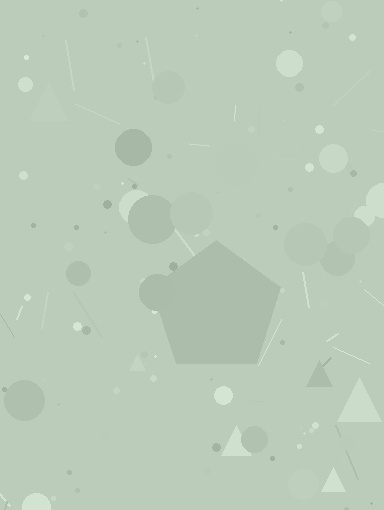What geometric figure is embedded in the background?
A pentagon is embedded in the background.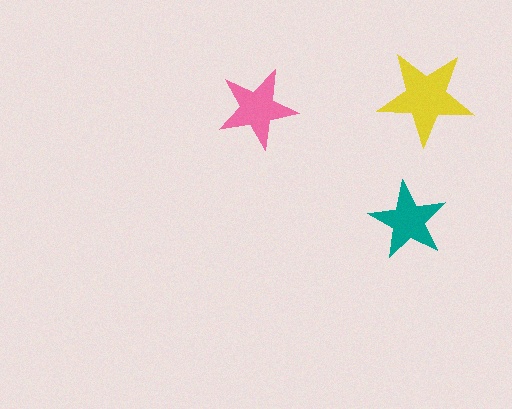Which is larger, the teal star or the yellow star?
The yellow one.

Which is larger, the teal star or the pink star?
The pink one.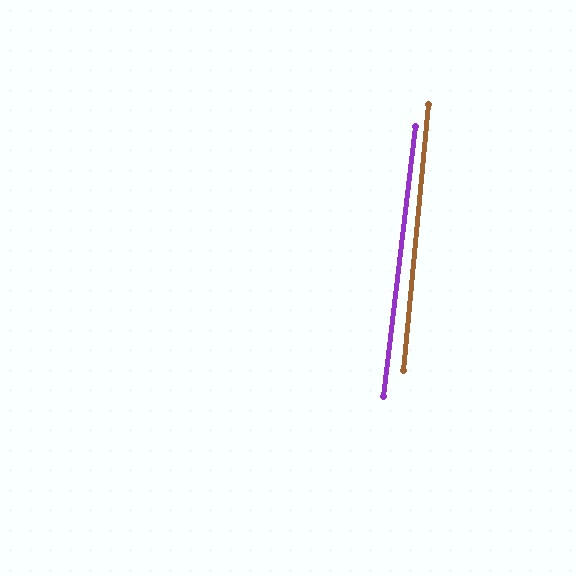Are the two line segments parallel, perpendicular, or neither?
Parallel — their directions differ by only 1.3°.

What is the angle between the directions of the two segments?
Approximately 1 degree.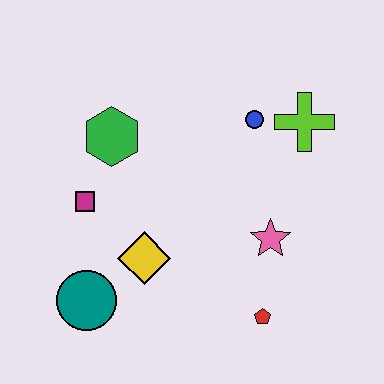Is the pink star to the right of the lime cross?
No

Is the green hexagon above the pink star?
Yes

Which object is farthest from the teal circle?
The lime cross is farthest from the teal circle.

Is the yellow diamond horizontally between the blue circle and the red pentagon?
No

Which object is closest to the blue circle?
The lime cross is closest to the blue circle.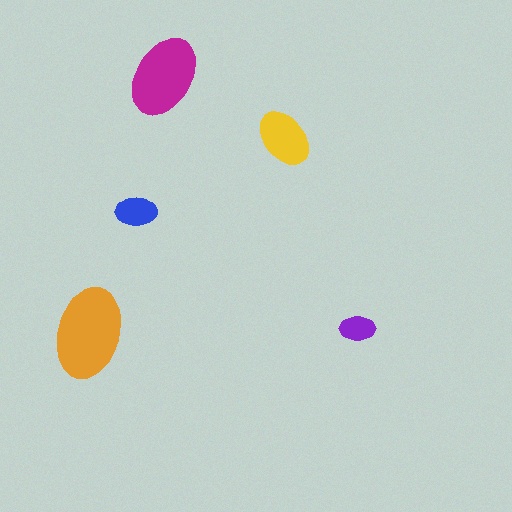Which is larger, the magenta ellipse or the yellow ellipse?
The magenta one.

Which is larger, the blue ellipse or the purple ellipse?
The blue one.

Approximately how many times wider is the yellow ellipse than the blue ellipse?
About 1.5 times wider.